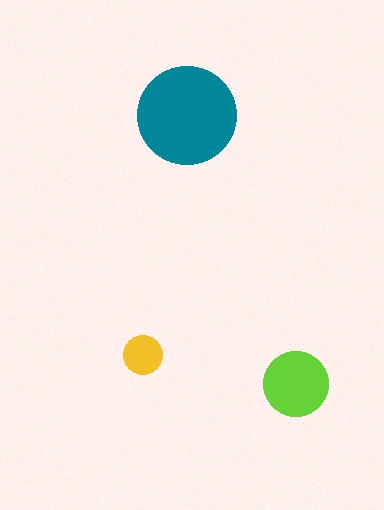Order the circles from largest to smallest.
the teal one, the lime one, the yellow one.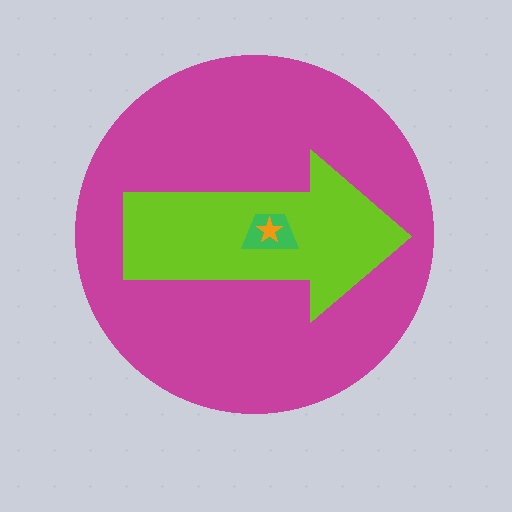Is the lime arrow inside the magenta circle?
Yes.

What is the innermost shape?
The orange star.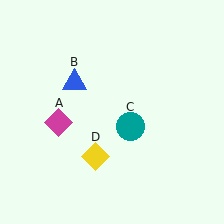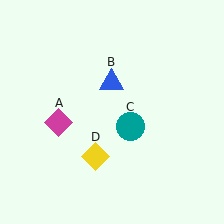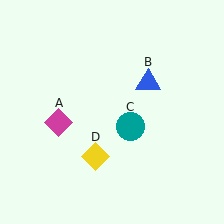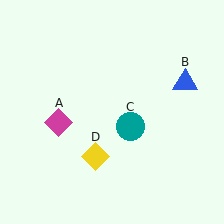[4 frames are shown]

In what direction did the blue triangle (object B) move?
The blue triangle (object B) moved right.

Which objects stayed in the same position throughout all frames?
Magenta diamond (object A) and teal circle (object C) and yellow diamond (object D) remained stationary.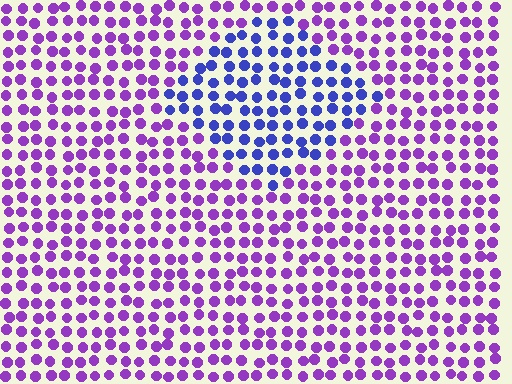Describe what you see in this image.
The image is filled with small purple elements in a uniform arrangement. A diamond-shaped region is visible where the elements are tinted to a slightly different hue, forming a subtle color boundary.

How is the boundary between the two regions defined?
The boundary is defined purely by a slight shift in hue (about 45 degrees). Spacing, size, and orientation are identical on both sides.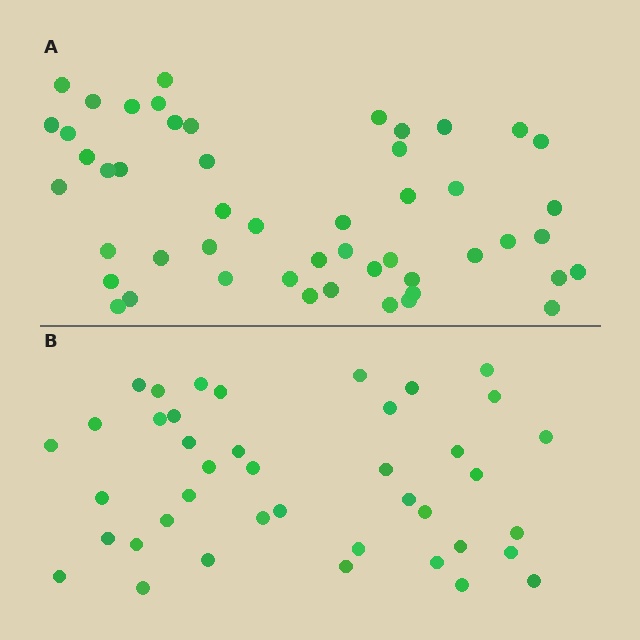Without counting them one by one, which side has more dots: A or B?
Region A (the top region) has more dots.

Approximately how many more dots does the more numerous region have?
Region A has roughly 8 or so more dots than region B.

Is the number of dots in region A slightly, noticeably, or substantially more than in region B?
Region A has only slightly more — the two regions are fairly close. The ratio is roughly 1.2 to 1.